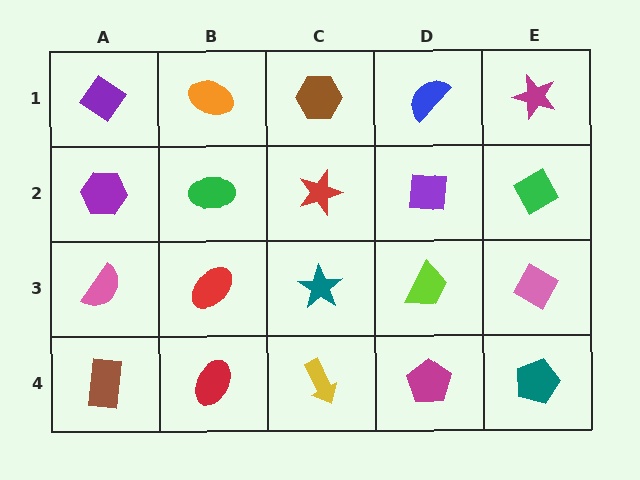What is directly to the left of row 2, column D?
A red star.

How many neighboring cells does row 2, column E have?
3.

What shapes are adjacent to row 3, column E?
A green diamond (row 2, column E), a teal pentagon (row 4, column E), a lime trapezoid (row 3, column D).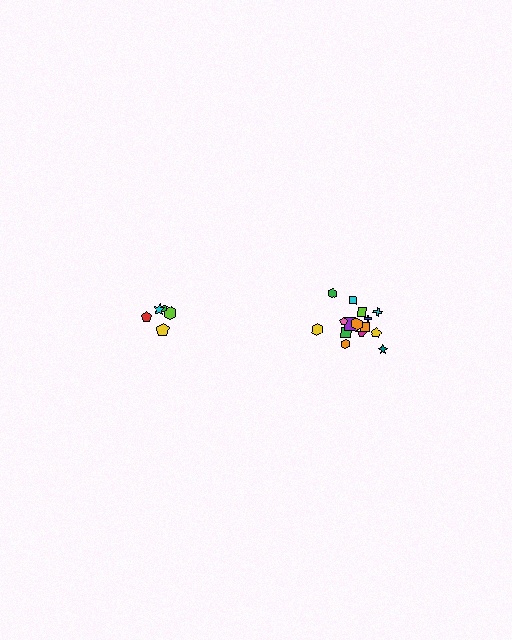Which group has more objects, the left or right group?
The right group.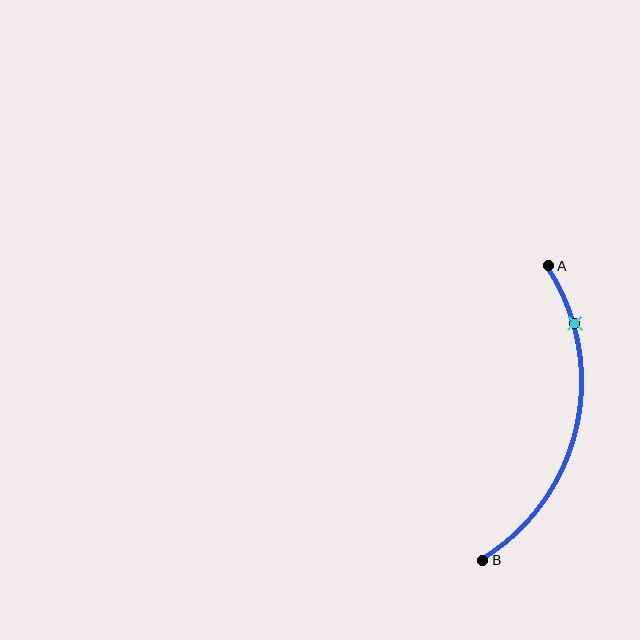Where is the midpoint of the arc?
The arc midpoint is the point on the curve farthest from the straight line joining A and B. It sits to the right of that line.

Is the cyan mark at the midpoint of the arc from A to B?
No. The cyan mark lies on the arc but is closer to endpoint A. The arc midpoint would be at the point on the curve equidistant along the arc from both A and B.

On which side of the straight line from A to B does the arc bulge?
The arc bulges to the right of the straight line connecting A and B.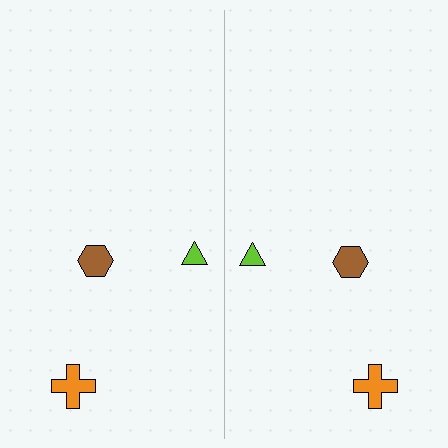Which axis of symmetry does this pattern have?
The pattern has a vertical axis of symmetry running through the center of the image.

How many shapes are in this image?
There are 6 shapes in this image.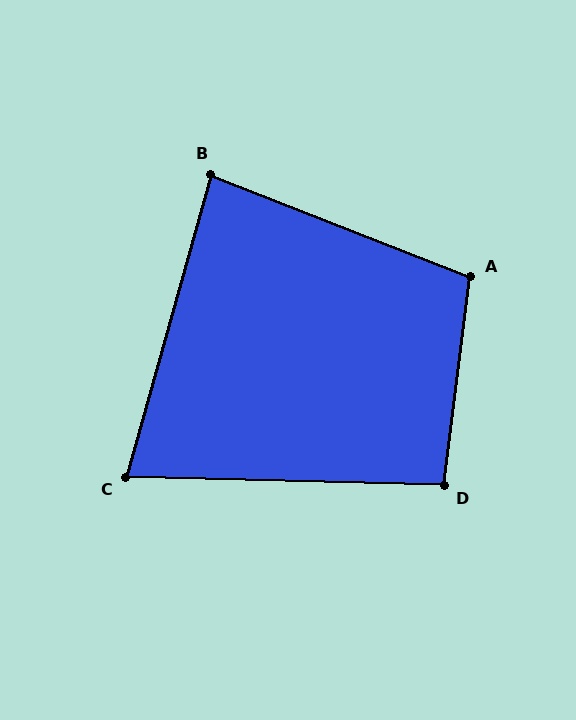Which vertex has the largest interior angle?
A, at approximately 104 degrees.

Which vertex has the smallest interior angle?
C, at approximately 76 degrees.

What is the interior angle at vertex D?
Approximately 96 degrees (obtuse).